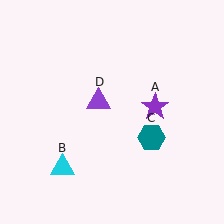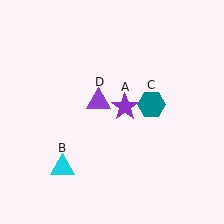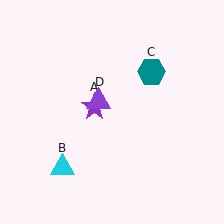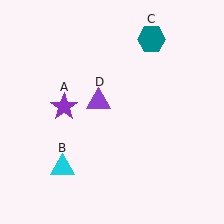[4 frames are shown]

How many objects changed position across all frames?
2 objects changed position: purple star (object A), teal hexagon (object C).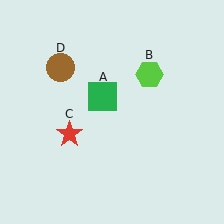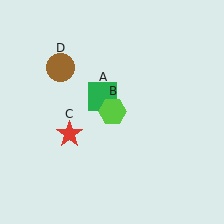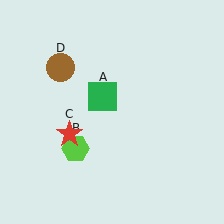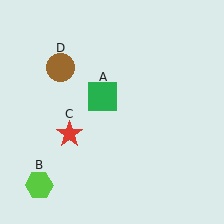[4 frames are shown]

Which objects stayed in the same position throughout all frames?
Green square (object A) and red star (object C) and brown circle (object D) remained stationary.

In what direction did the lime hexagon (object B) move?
The lime hexagon (object B) moved down and to the left.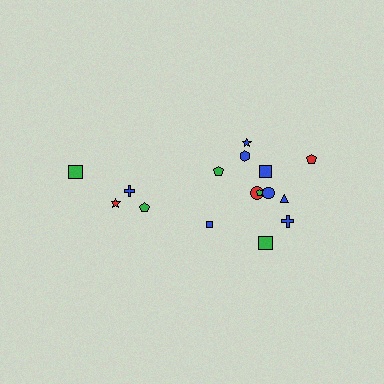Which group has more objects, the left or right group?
The right group.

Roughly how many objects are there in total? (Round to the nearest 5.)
Roughly 15 objects in total.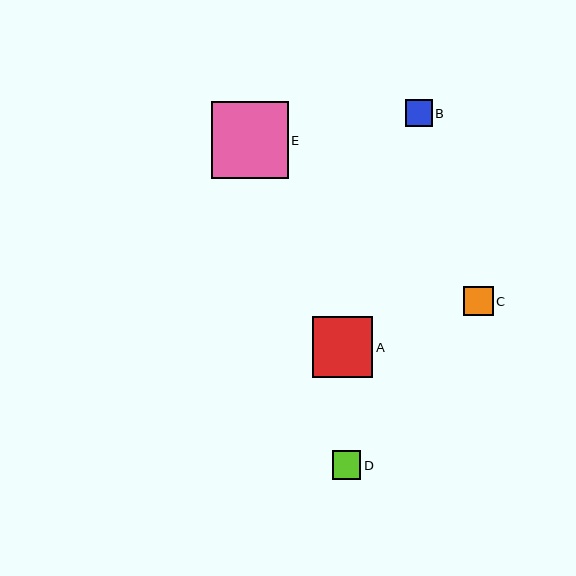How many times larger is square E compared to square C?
Square E is approximately 2.6 times the size of square C.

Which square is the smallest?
Square B is the smallest with a size of approximately 27 pixels.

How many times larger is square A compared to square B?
Square A is approximately 2.2 times the size of square B.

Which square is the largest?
Square E is the largest with a size of approximately 77 pixels.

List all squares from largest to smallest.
From largest to smallest: E, A, C, D, B.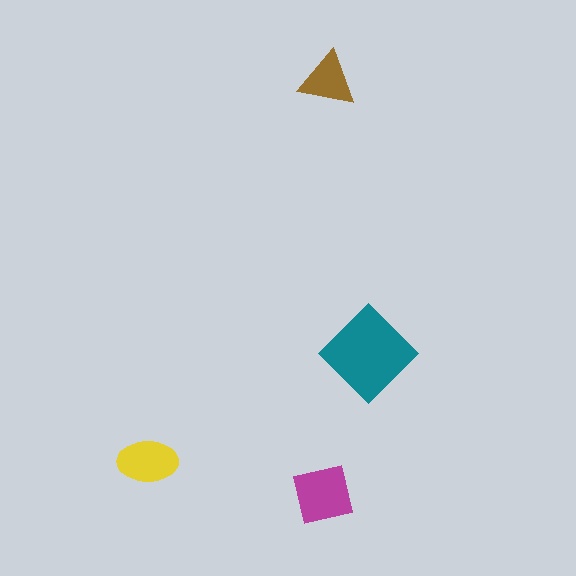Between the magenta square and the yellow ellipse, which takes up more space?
The magenta square.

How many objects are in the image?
There are 4 objects in the image.